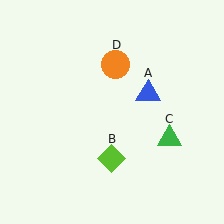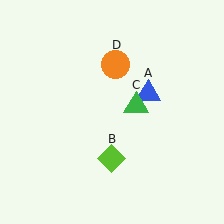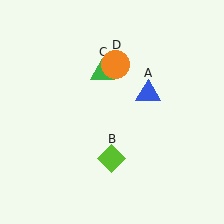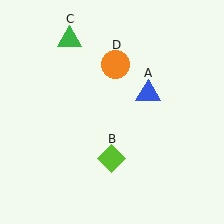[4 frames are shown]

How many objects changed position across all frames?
1 object changed position: green triangle (object C).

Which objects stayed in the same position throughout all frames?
Blue triangle (object A) and lime diamond (object B) and orange circle (object D) remained stationary.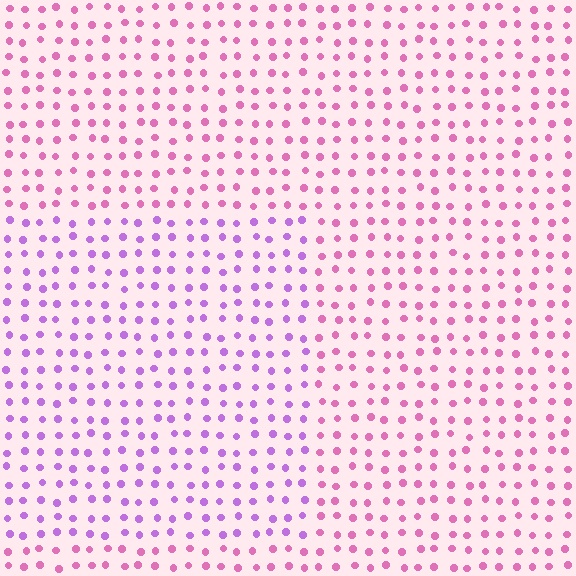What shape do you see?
I see a rectangle.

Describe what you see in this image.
The image is filled with small pink elements in a uniform arrangement. A rectangle-shaped region is visible where the elements are tinted to a slightly different hue, forming a subtle color boundary.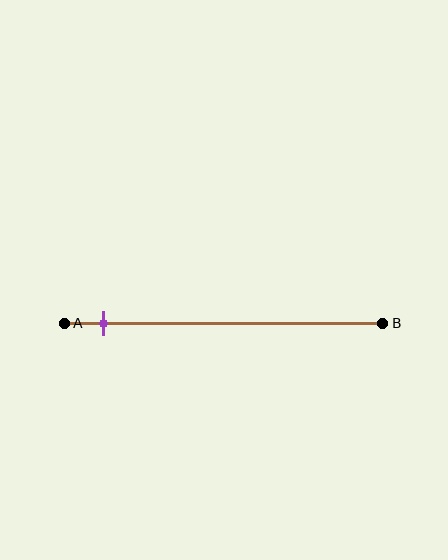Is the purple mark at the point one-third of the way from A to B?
No, the mark is at about 10% from A, not at the 33% one-third point.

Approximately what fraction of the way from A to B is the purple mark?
The purple mark is approximately 10% of the way from A to B.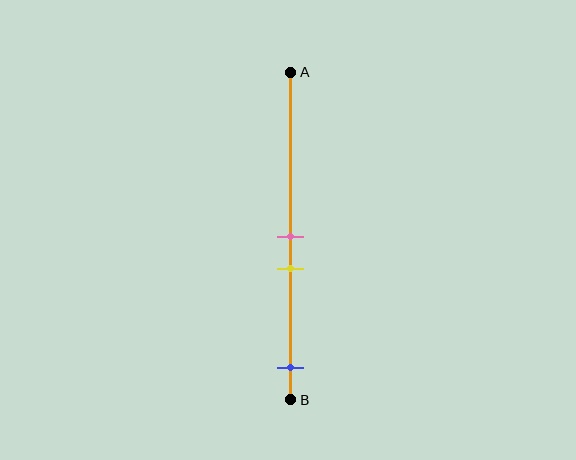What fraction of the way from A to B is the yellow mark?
The yellow mark is approximately 60% (0.6) of the way from A to B.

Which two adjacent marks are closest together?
The pink and yellow marks are the closest adjacent pair.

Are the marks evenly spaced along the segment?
No, the marks are not evenly spaced.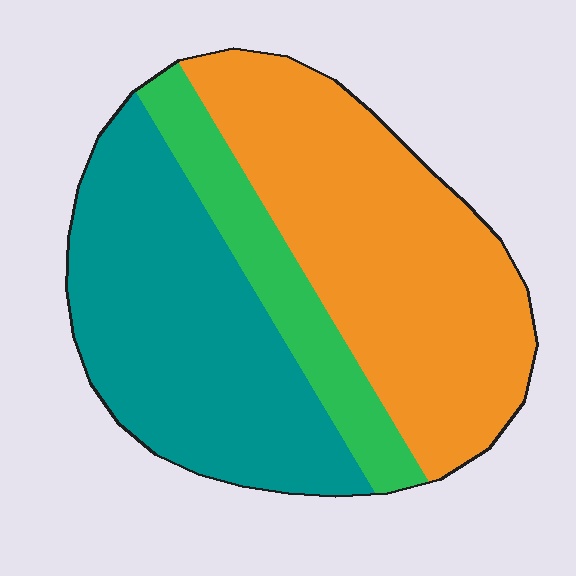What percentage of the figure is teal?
Teal covers about 40% of the figure.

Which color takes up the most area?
Orange, at roughly 45%.